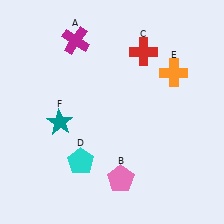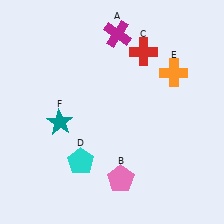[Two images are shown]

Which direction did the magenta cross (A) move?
The magenta cross (A) moved right.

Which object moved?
The magenta cross (A) moved right.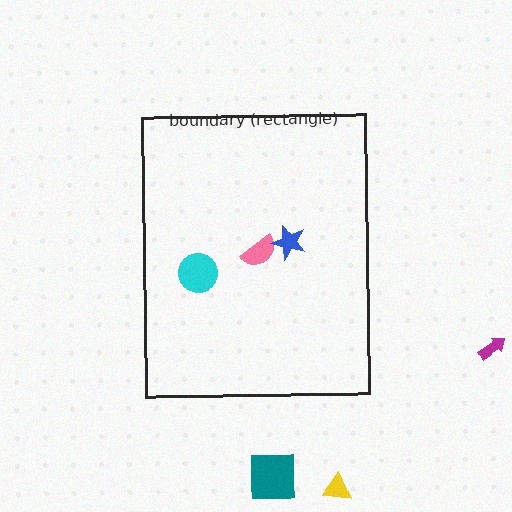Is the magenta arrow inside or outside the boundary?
Outside.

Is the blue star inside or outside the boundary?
Inside.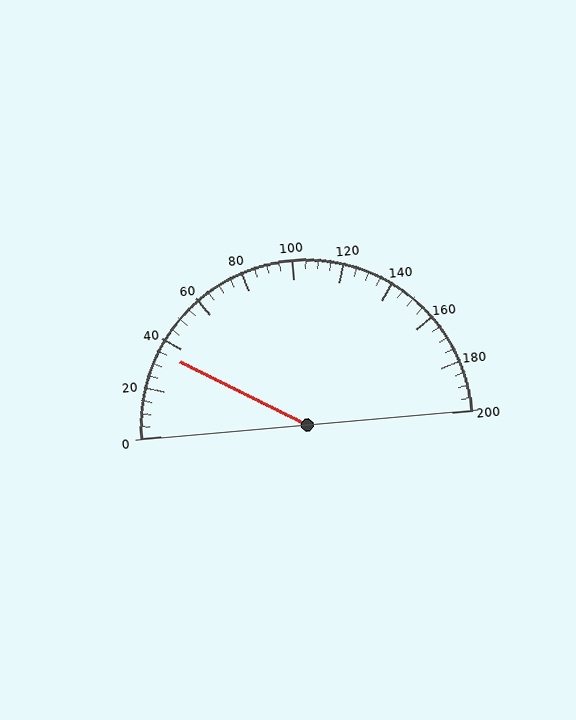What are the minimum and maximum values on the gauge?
The gauge ranges from 0 to 200.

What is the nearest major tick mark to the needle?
The nearest major tick mark is 40.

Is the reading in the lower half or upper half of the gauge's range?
The reading is in the lower half of the range (0 to 200).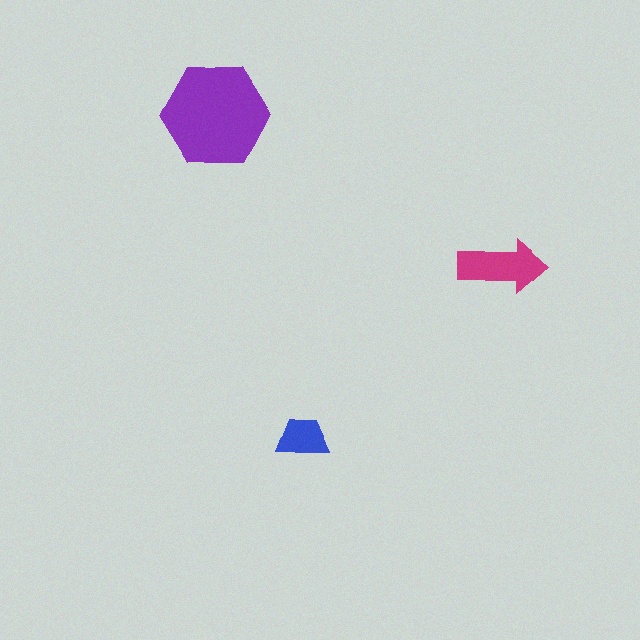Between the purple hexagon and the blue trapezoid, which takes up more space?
The purple hexagon.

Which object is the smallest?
The blue trapezoid.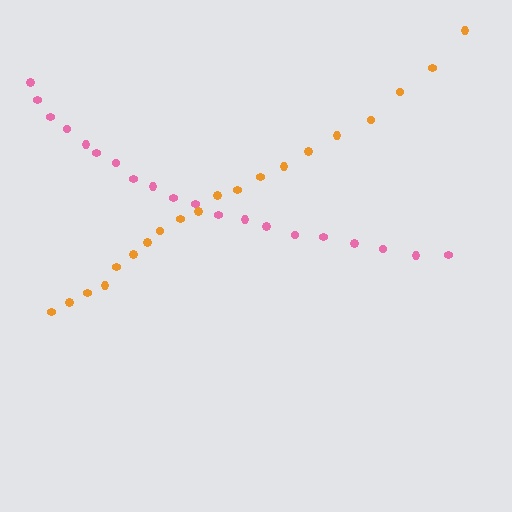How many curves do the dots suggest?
There are 2 distinct paths.